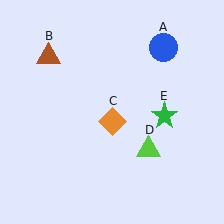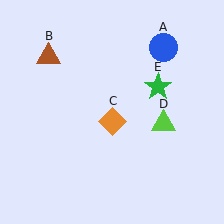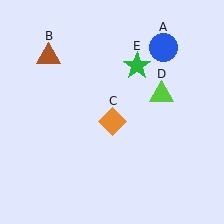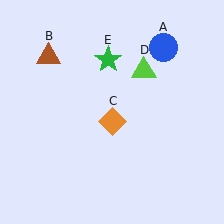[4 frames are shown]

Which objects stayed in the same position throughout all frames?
Blue circle (object A) and brown triangle (object B) and orange diamond (object C) remained stationary.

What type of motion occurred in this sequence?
The lime triangle (object D), green star (object E) rotated counterclockwise around the center of the scene.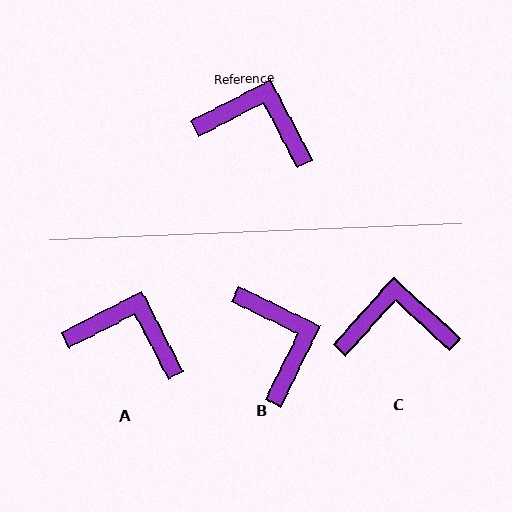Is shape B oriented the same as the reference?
No, it is off by about 54 degrees.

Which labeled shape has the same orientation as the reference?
A.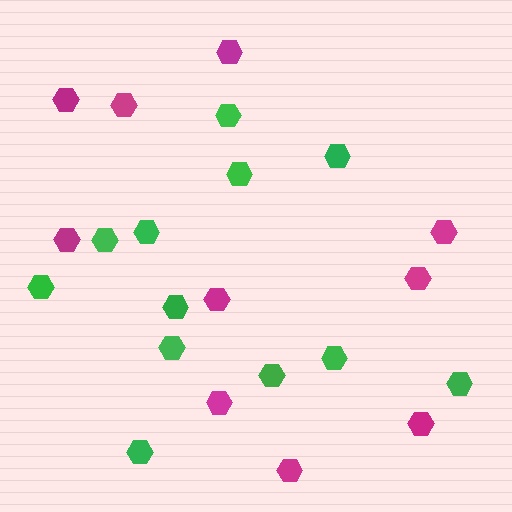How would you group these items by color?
There are 2 groups: one group of green hexagons (12) and one group of magenta hexagons (10).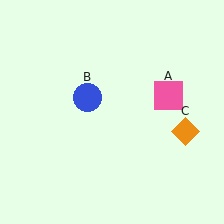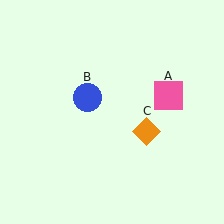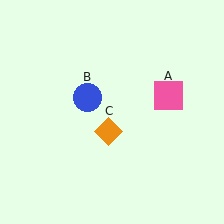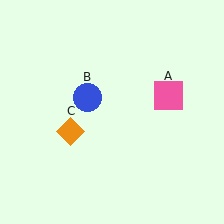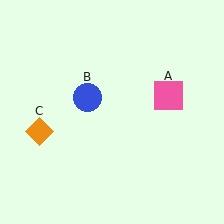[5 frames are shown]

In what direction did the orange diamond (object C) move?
The orange diamond (object C) moved left.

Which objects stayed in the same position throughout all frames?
Pink square (object A) and blue circle (object B) remained stationary.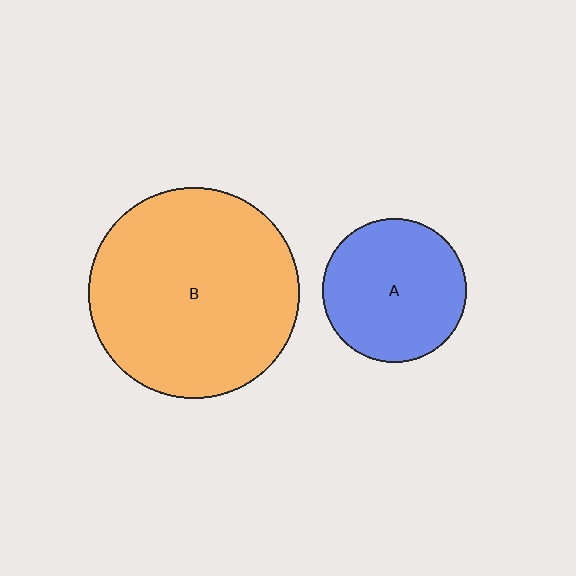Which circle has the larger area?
Circle B (orange).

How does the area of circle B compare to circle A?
Approximately 2.2 times.